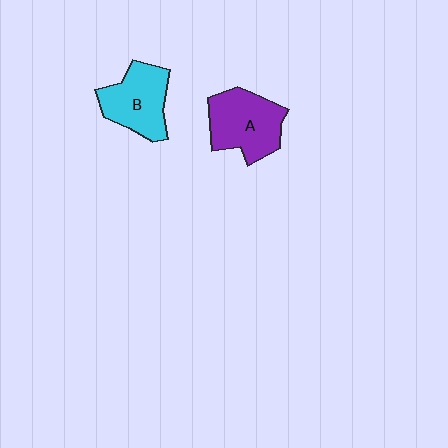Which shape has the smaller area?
Shape B (cyan).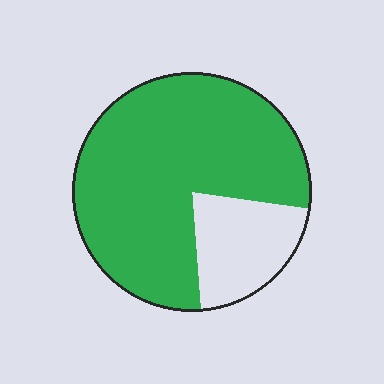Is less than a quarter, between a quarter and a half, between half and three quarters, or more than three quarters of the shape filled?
More than three quarters.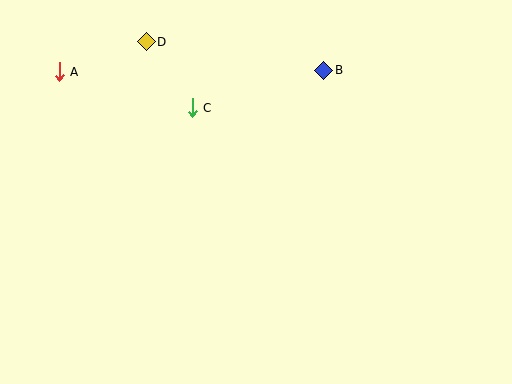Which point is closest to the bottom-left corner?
Point A is closest to the bottom-left corner.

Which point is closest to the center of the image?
Point C at (192, 108) is closest to the center.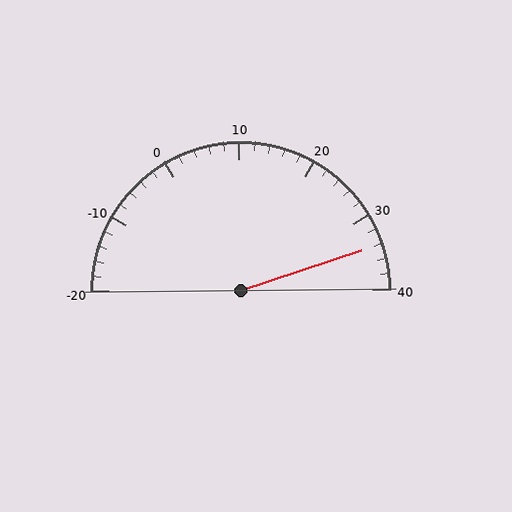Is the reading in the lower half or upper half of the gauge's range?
The reading is in the upper half of the range (-20 to 40).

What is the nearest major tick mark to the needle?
The nearest major tick mark is 30.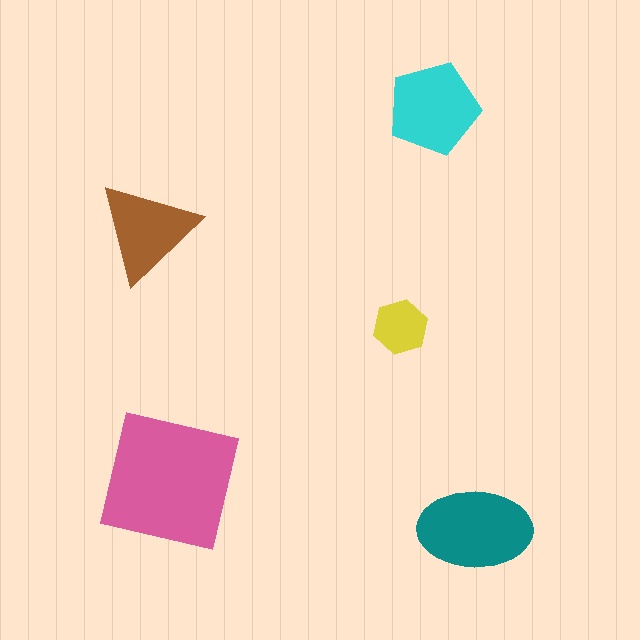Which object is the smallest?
The yellow hexagon.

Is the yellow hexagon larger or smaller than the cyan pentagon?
Smaller.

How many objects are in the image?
There are 5 objects in the image.